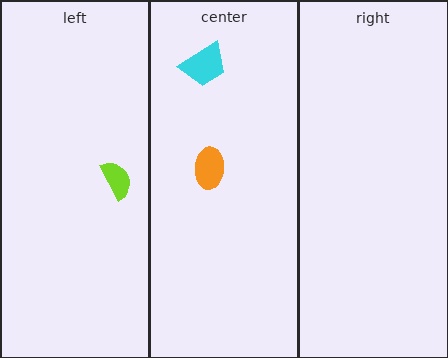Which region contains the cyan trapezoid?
The center region.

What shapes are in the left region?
The lime semicircle.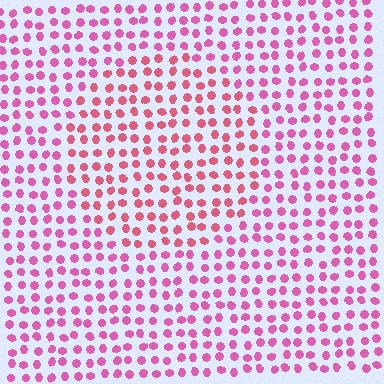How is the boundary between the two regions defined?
The boundary is defined purely by a slight shift in hue (about 24 degrees). Spacing, size, and orientation are identical on both sides.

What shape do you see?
I see a circle.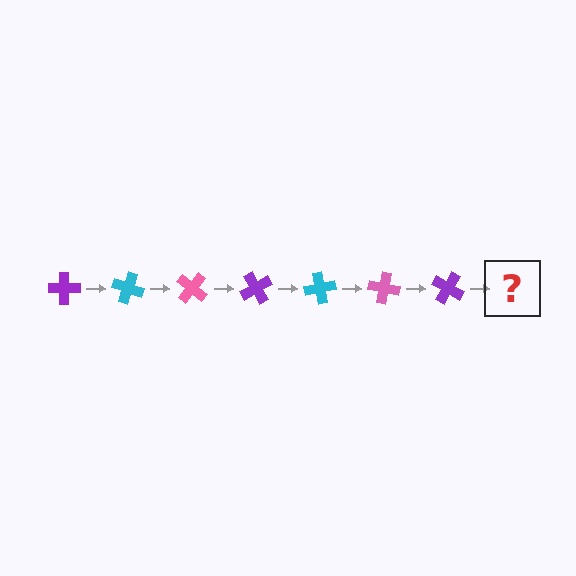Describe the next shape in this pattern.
It should be a cyan cross, rotated 140 degrees from the start.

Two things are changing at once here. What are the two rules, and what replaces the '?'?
The two rules are that it rotates 20 degrees each step and the color cycles through purple, cyan, and pink. The '?' should be a cyan cross, rotated 140 degrees from the start.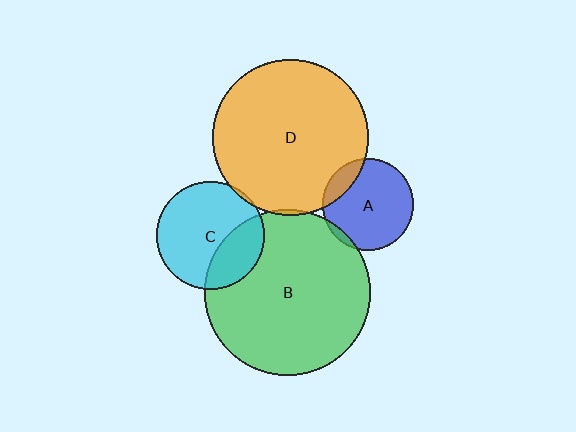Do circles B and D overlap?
Yes.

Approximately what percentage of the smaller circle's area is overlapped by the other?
Approximately 5%.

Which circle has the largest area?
Circle B (green).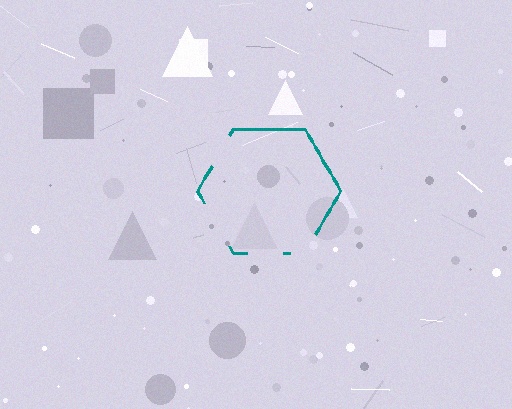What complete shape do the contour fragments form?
The contour fragments form a hexagon.